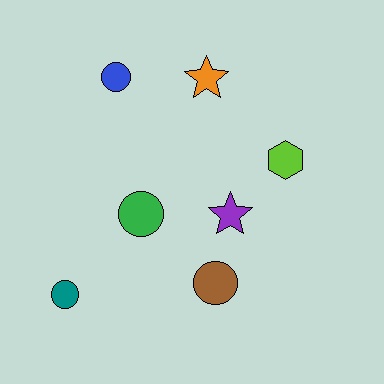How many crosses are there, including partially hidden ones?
There are no crosses.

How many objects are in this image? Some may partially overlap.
There are 7 objects.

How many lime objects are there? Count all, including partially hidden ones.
There is 1 lime object.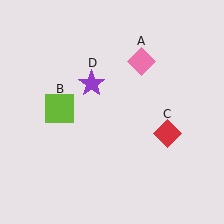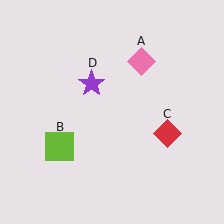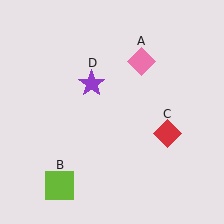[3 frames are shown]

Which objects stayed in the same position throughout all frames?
Pink diamond (object A) and red diamond (object C) and purple star (object D) remained stationary.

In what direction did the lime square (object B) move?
The lime square (object B) moved down.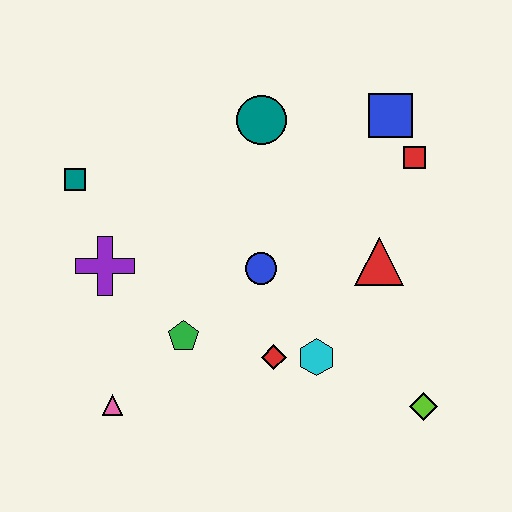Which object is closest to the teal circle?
The blue square is closest to the teal circle.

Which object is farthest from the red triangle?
The teal square is farthest from the red triangle.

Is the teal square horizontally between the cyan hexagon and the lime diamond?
No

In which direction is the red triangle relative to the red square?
The red triangle is below the red square.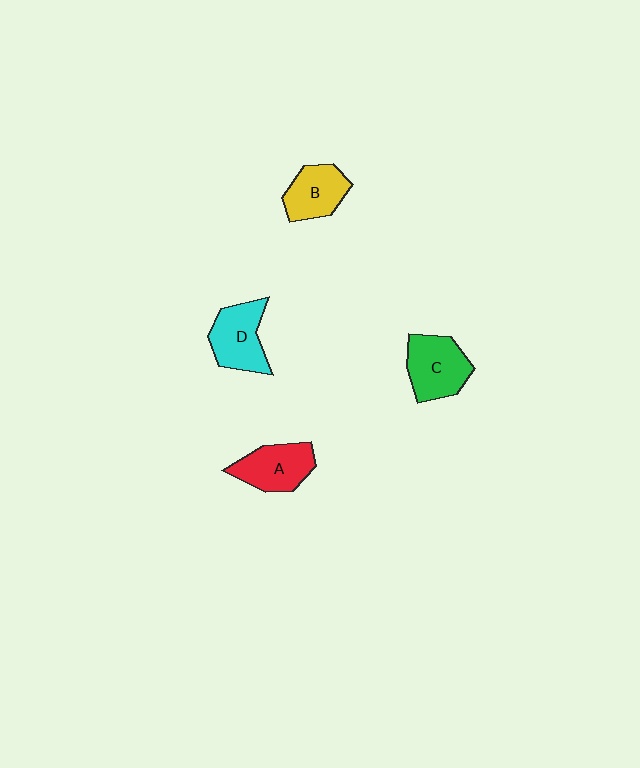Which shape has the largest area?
Shape C (green).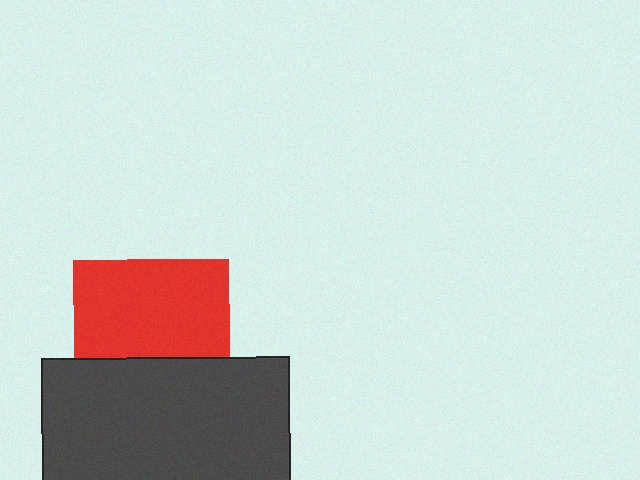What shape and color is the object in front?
The object in front is a dark gray rectangle.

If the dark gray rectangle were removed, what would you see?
You would see the complete red square.